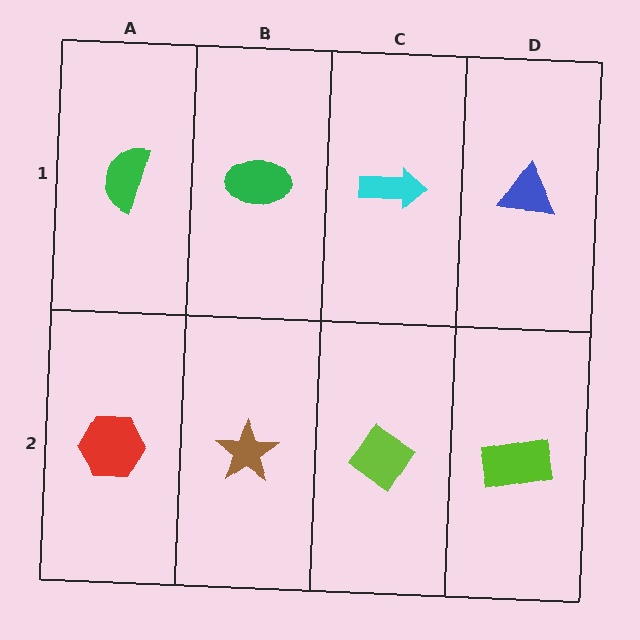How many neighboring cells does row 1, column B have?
3.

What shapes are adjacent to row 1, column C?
A lime diamond (row 2, column C), a green ellipse (row 1, column B), a blue triangle (row 1, column D).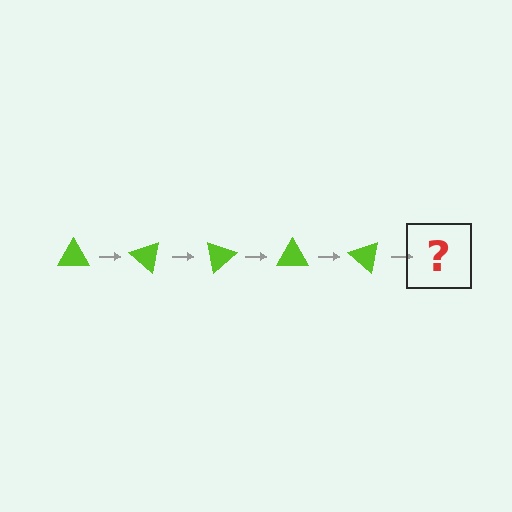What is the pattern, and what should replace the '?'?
The pattern is that the triangle rotates 40 degrees each step. The '?' should be a lime triangle rotated 200 degrees.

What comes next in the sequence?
The next element should be a lime triangle rotated 200 degrees.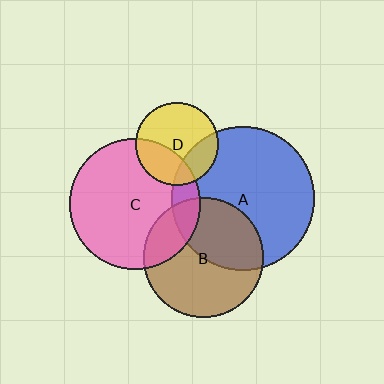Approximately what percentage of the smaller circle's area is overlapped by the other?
Approximately 25%.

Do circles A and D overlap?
Yes.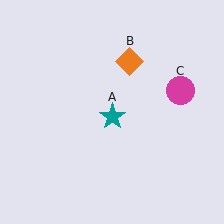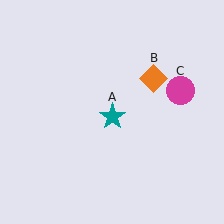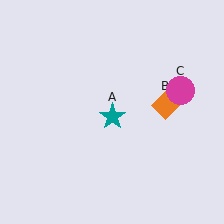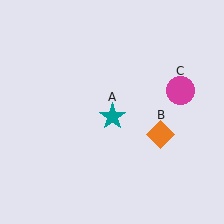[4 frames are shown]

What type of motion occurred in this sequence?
The orange diamond (object B) rotated clockwise around the center of the scene.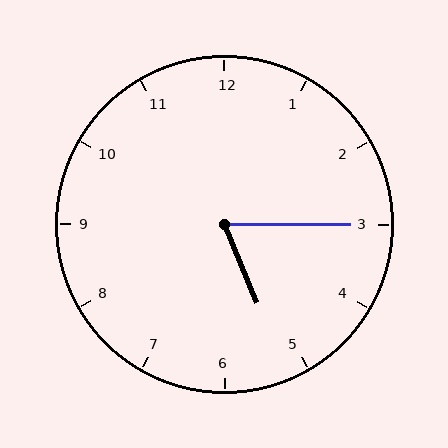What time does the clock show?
5:15.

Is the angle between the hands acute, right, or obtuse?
It is acute.